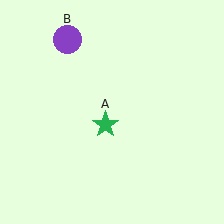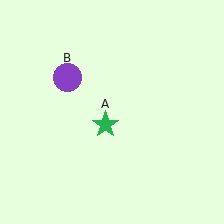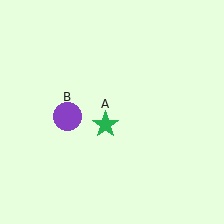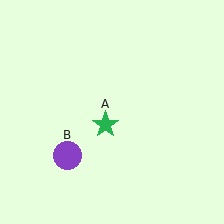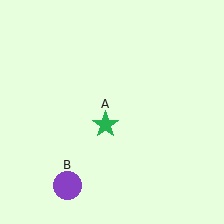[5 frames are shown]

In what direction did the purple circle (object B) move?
The purple circle (object B) moved down.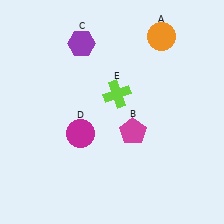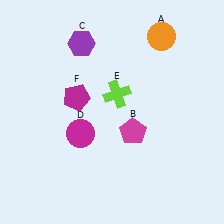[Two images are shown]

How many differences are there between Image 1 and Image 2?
There is 1 difference between the two images.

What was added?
A magenta pentagon (F) was added in Image 2.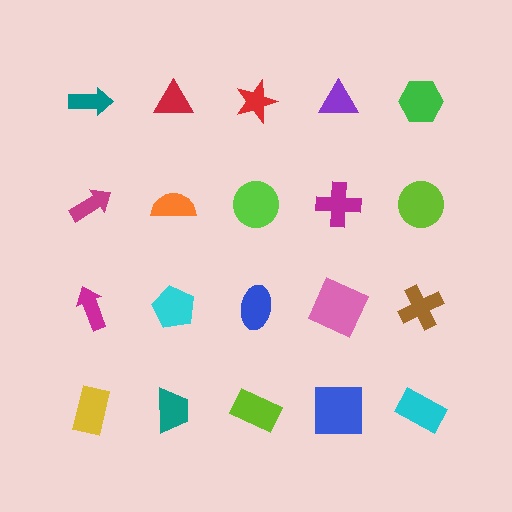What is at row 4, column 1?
A yellow rectangle.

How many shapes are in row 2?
5 shapes.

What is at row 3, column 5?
A brown cross.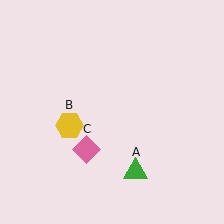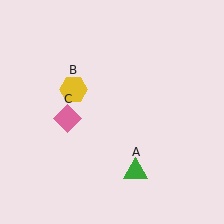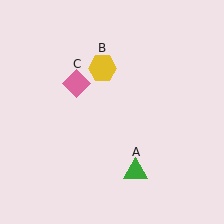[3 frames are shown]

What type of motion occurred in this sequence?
The yellow hexagon (object B), pink diamond (object C) rotated clockwise around the center of the scene.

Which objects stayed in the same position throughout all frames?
Green triangle (object A) remained stationary.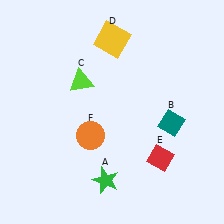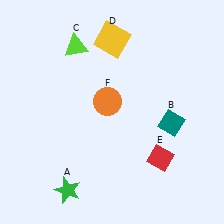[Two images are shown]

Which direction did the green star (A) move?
The green star (A) moved left.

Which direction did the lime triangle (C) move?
The lime triangle (C) moved up.